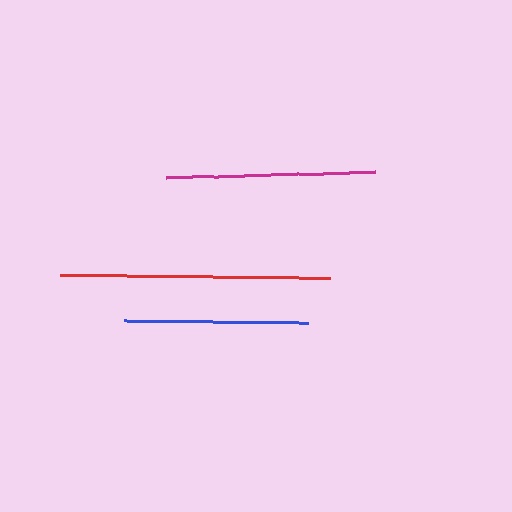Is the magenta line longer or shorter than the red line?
The red line is longer than the magenta line.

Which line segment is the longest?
The red line is the longest at approximately 270 pixels.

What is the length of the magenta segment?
The magenta segment is approximately 209 pixels long.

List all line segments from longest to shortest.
From longest to shortest: red, magenta, blue.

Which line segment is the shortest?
The blue line is the shortest at approximately 184 pixels.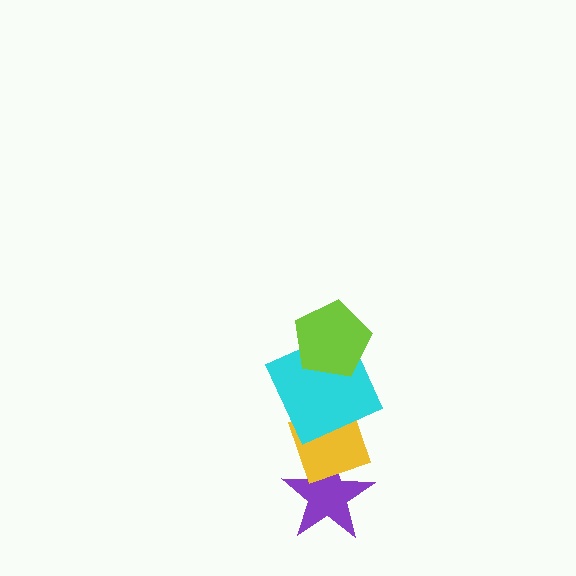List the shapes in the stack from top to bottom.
From top to bottom: the lime pentagon, the cyan square, the yellow diamond, the purple star.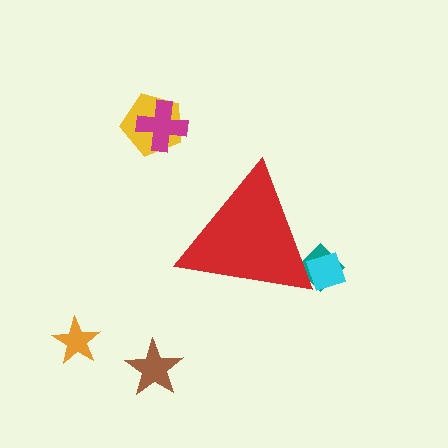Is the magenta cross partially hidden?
No, the magenta cross is fully visible.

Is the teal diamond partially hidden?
Yes, the teal diamond is partially hidden behind the red triangle.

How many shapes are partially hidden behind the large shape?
2 shapes are partially hidden.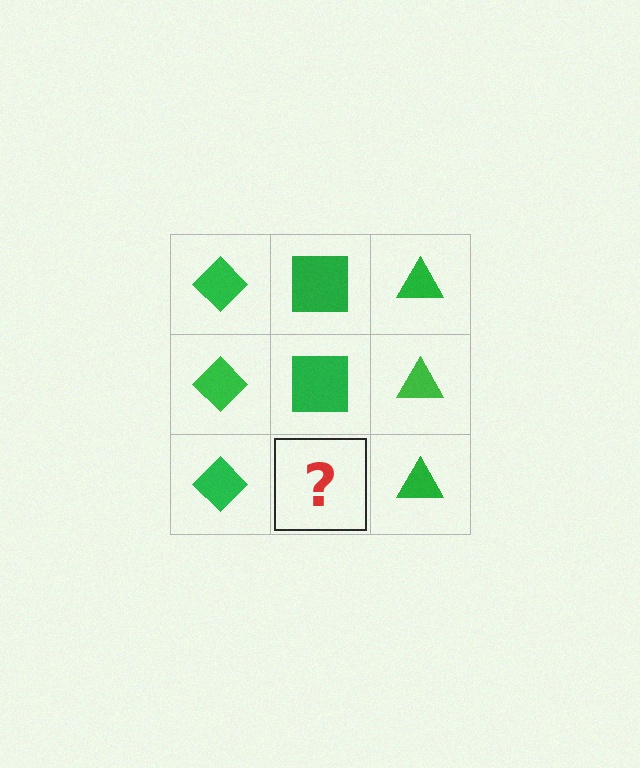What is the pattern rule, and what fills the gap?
The rule is that each column has a consistent shape. The gap should be filled with a green square.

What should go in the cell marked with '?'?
The missing cell should contain a green square.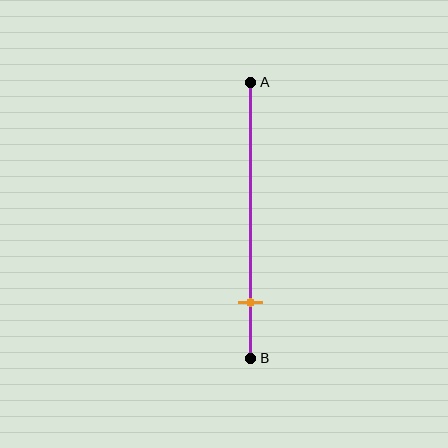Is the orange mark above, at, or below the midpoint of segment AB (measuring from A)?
The orange mark is below the midpoint of segment AB.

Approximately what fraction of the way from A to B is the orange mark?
The orange mark is approximately 80% of the way from A to B.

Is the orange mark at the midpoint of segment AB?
No, the mark is at about 80% from A, not at the 50% midpoint.